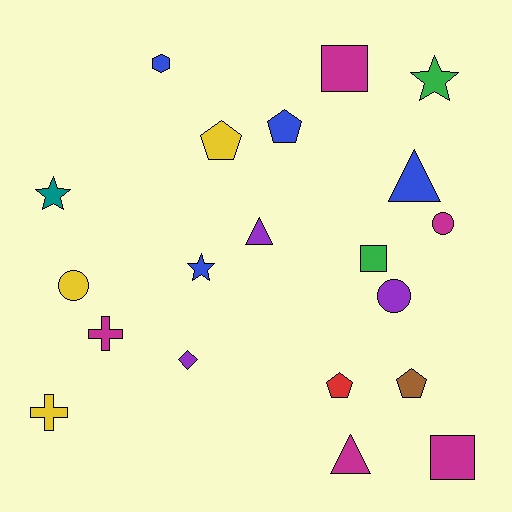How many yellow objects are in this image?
There are 3 yellow objects.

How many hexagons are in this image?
There is 1 hexagon.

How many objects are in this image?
There are 20 objects.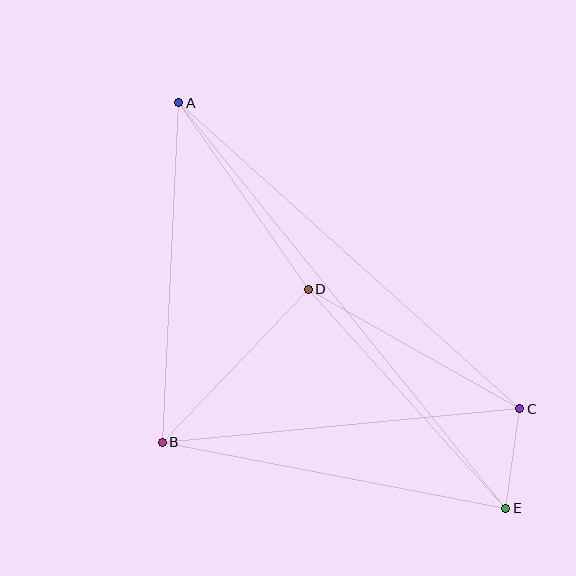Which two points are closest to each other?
Points C and E are closest to each other.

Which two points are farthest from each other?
Points A and E are farthest from each other.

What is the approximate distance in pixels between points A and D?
The distance between A and D is approximately 227 pixels.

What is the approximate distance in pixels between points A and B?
The distance between A and B is approximately 340 pixels.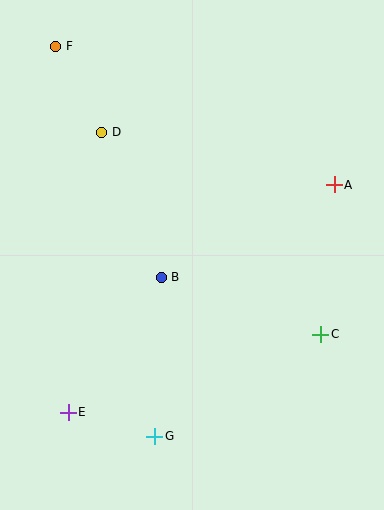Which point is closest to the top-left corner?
Point F is closest to the top-left corner.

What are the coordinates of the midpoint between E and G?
The midpoint between E and G is at (111, 424).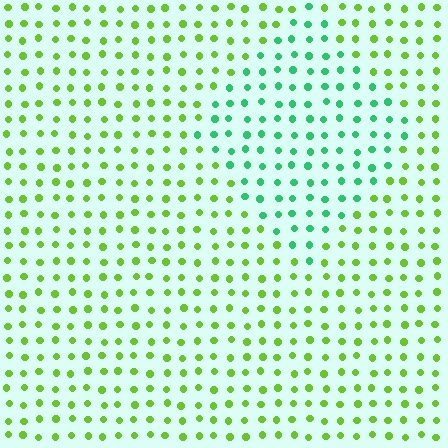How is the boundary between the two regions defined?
The boundary is defined purely by a slight shift in hue (about 50 degrees). Spacing, size, and orientation are identical on both sides.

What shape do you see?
I see a diamond.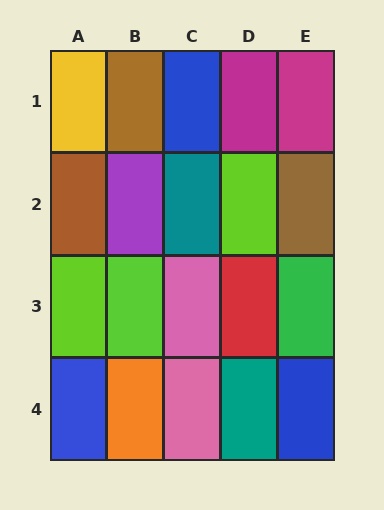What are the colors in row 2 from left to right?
Brown, purple, teal, lime, brown.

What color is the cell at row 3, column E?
Green.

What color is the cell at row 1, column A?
Yellow.